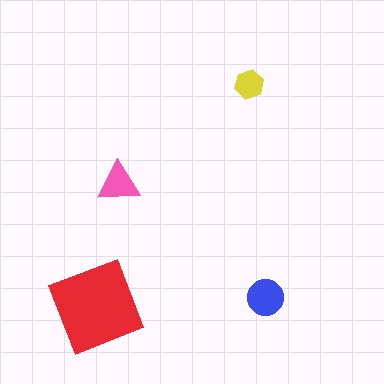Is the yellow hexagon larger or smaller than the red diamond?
Smaller.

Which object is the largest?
The red diamond.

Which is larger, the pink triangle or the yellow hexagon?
The pink triangle.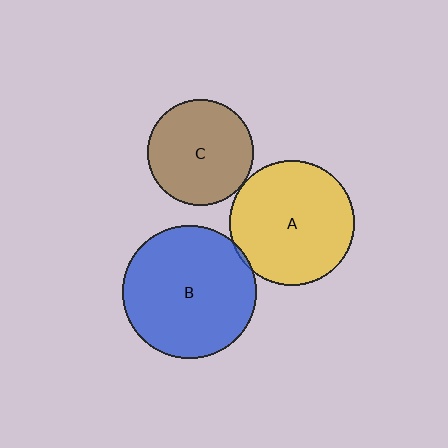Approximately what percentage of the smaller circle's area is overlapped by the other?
Approximately 5%.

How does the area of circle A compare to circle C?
Approximately 1.4 times.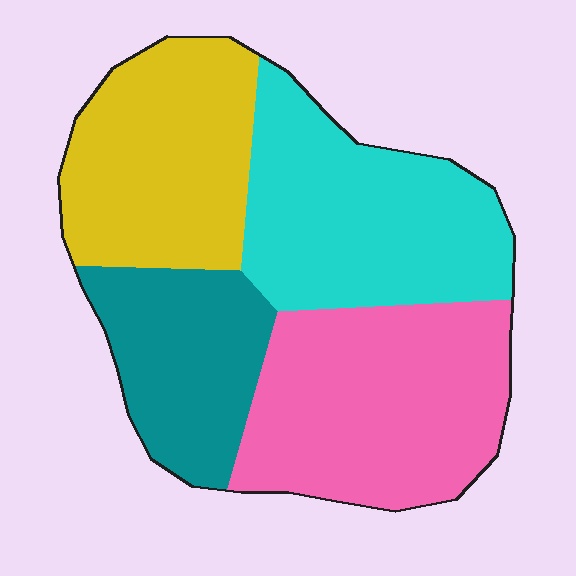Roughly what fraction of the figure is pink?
Pink takes up about one third (1/3) of the figure.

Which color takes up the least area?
Teal, at roughly 20%.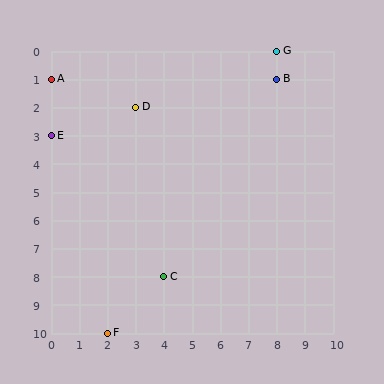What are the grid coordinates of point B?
Point B is at grid coordinates (8, 1).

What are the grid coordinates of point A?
Point A is at grid coordinates (0, 1).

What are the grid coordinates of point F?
Point F is at grid coordinates (2, 10).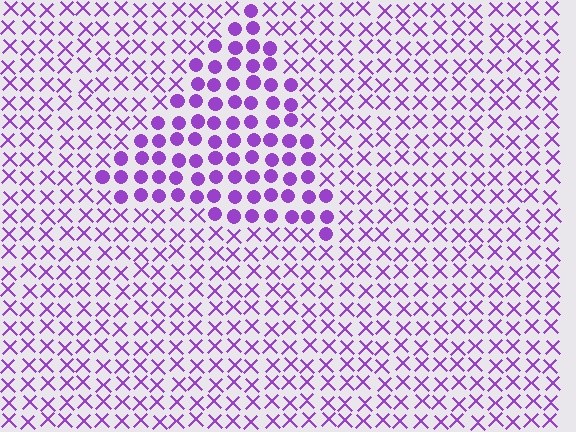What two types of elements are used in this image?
The image uses circles inside the triangle region and X marks outside it.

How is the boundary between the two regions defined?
The boundary is defined by a change in element shape: circles inside vs. X marks outside. All elements share the same color and spacing.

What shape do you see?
I see a triangle.